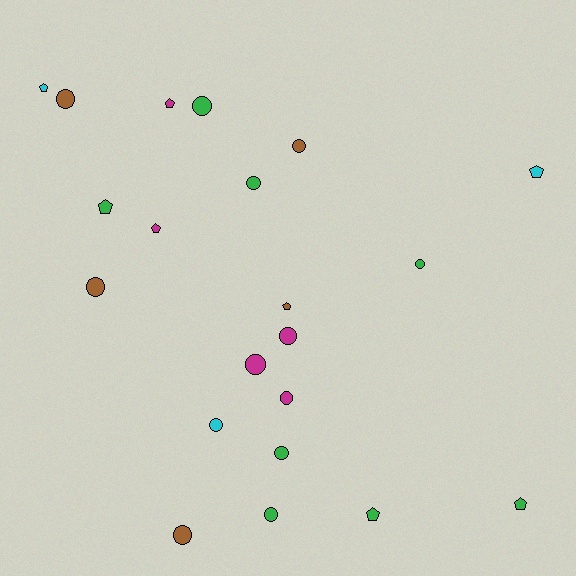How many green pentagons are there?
There are 3 green pentagons.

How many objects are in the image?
There are 21 objects.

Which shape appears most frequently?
Circle, with 13 objects.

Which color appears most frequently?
Green, with 8 objects.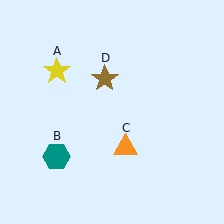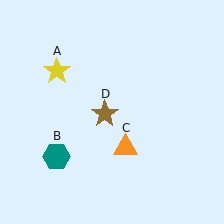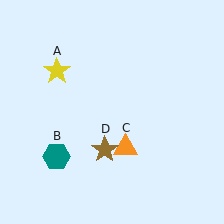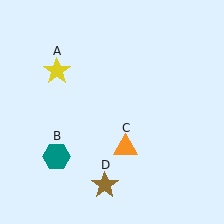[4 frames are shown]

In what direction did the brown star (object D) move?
The brown star (object D) moved down.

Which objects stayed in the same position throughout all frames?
Yellow star (object A) and teal hexagon (object B) and orange triangle (object C) remained stationary.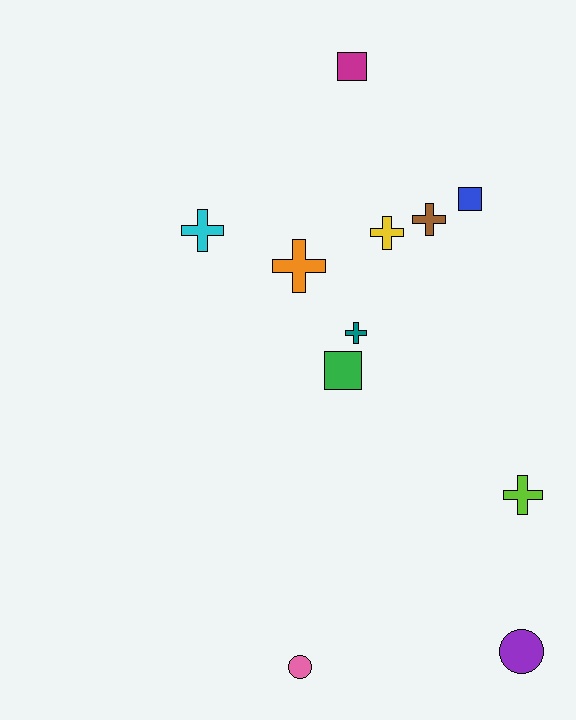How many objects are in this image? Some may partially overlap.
There are 11 objects.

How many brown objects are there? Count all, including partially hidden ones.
There is 1 brown object.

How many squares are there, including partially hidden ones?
There are 3 squares.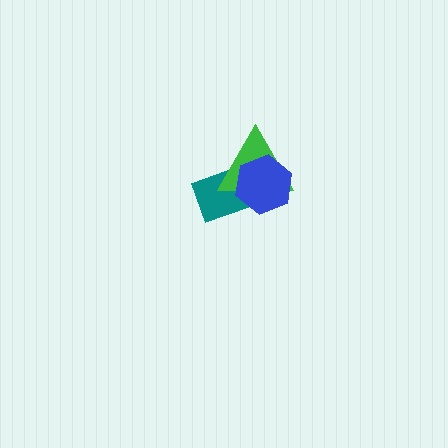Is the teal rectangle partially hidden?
Yes, it is partially covered by another shape.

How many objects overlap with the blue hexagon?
2 objects overlap with the blue hexagon.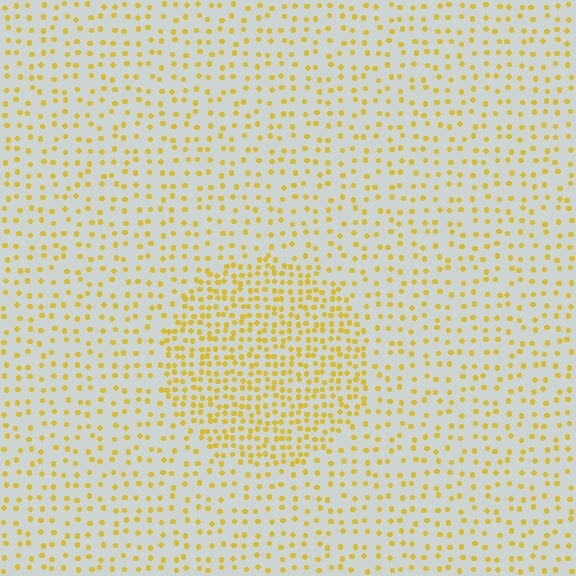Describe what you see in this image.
The image contains small yellow elements arranged at two different densities. A circle-shaped region is visible where the elements are more densely packed than the surrounding area.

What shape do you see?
I see a circle.